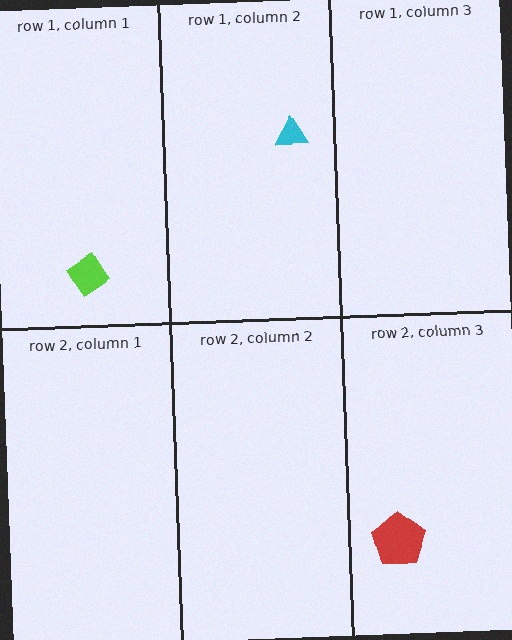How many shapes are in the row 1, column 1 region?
1.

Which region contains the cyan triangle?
The row 1, column 2 region.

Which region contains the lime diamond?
The row 1, column 1 region.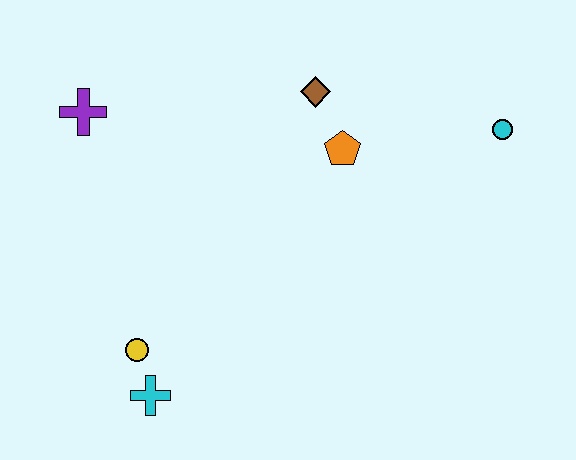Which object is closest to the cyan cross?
The yellow circle is closest to the cyan cross.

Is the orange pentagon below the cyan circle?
Yes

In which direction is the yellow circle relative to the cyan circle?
The yellow circle is to the left of the cyan circle.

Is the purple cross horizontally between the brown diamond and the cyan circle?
No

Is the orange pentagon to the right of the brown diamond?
Yes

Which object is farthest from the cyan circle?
The cyan cross is farthest from the cyan circle.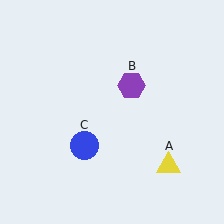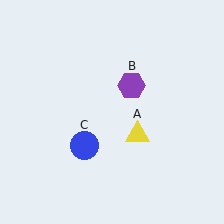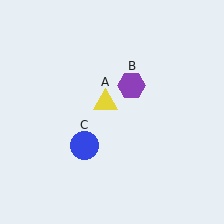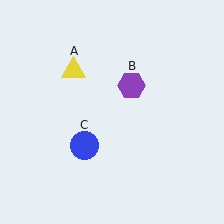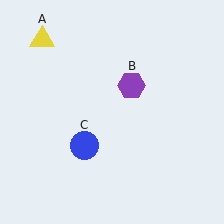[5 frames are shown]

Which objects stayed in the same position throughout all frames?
Purple hexagon (object B) and blue circle (object C) remained stationary.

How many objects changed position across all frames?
1 object changed position: yellow triangle (object A).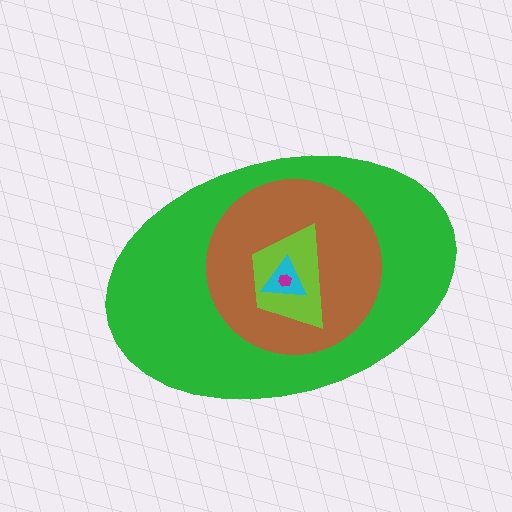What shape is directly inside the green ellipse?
The brown circle.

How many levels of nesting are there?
5.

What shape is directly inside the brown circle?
The lime trapezoid.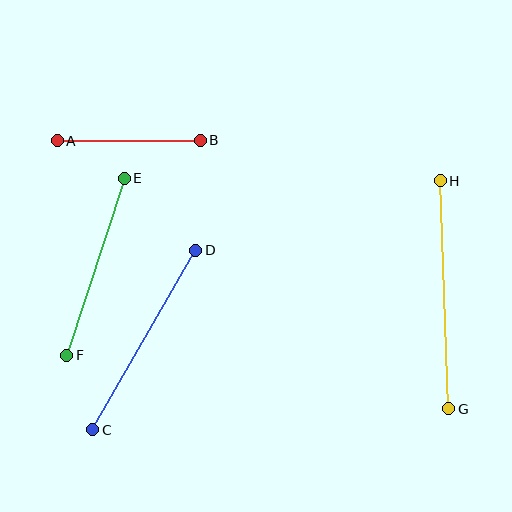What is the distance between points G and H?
The distance is approximately 228 pixels.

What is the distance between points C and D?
The distance is approximately 207 pixels.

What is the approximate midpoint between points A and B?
The midpoint is at approximately (129, 141) pixels.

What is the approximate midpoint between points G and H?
The midpoint is at approximately (444, 295) pixels.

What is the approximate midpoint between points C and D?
The midpoint is at approximately (144, 340) pixels.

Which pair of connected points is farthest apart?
Points G and H are farthest apart.